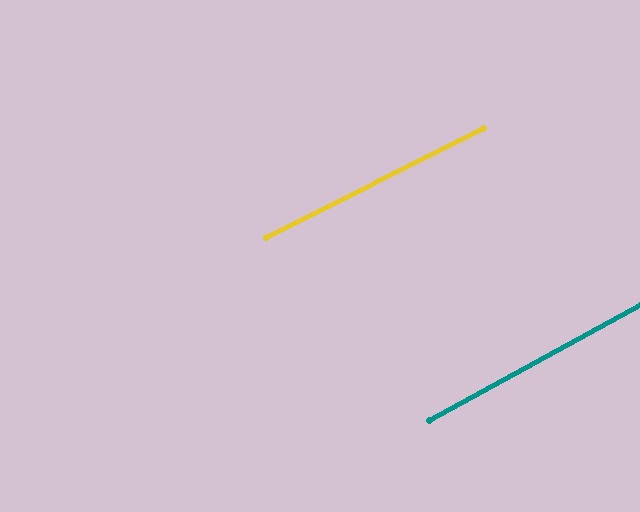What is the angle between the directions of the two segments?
Approximately 2 degrees.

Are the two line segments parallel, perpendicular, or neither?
Parallel — their directions differ by only 2.0°.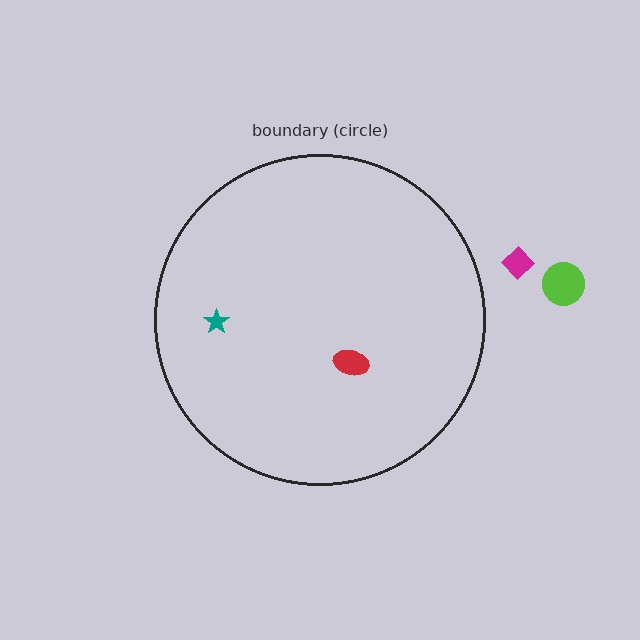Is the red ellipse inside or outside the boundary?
Inside.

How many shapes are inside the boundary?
2 inside, 2 outside.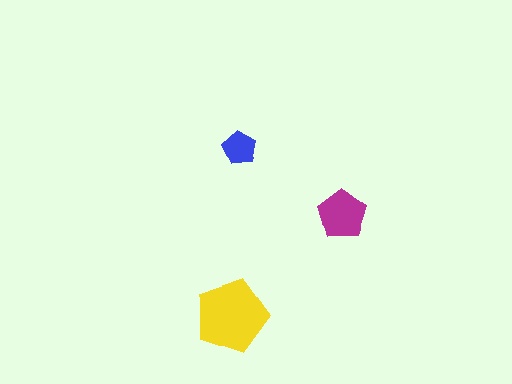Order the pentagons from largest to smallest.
the yellow one, the magenta one, the blue one.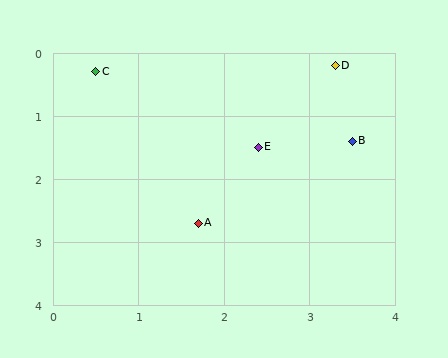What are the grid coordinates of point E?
Point E is at approximately (2.4, 1.5).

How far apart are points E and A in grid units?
Points E and A are about 1.4 grid units apart.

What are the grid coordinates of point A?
Point A is at approximately (1.7, 2.7).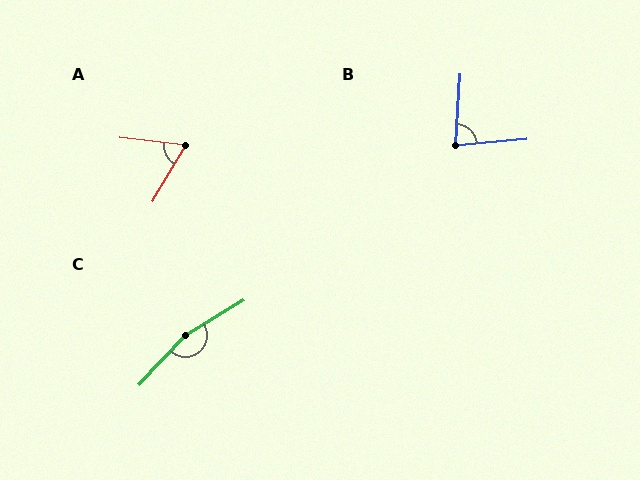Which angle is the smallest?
A, at approximately 66 degrees.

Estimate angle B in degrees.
Approximately 81 degrees.